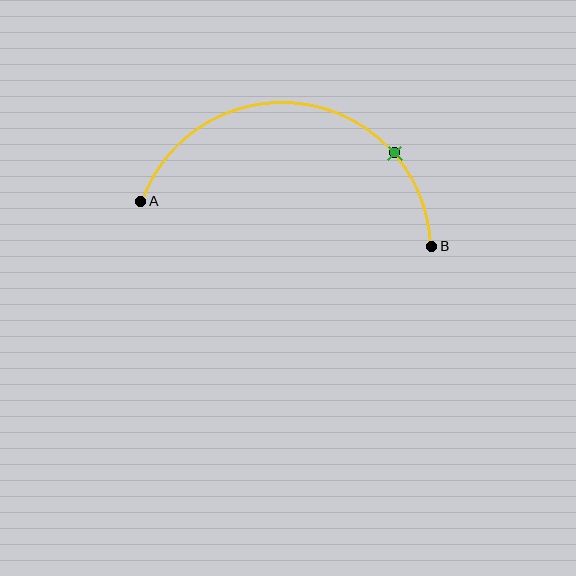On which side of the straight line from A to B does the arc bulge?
The arc bulges above the straight line connecting A and B.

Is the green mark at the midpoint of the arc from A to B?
No. The green mark lies on the arc but is closer to endpoint B. The arc midpoint would be at the point on the curve equidistant along the arc from both A and B.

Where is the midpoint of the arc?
The arc midpoint is the point on the curve farthest from the straight line joining A and B. It sits above that line.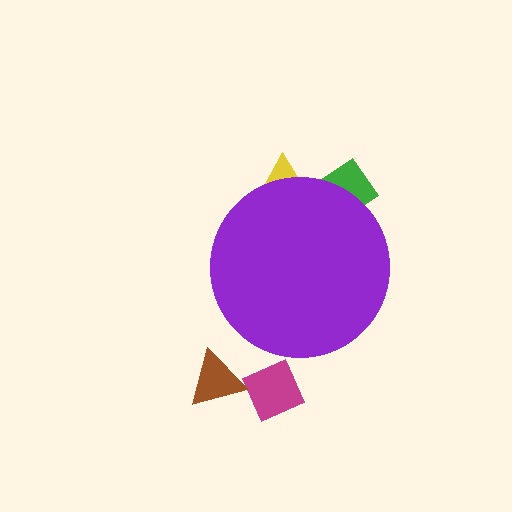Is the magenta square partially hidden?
No, the magenta square is fully visible.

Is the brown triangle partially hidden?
No, the brown triangle is fully visible.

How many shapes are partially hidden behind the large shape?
2 shapes are partially hidden.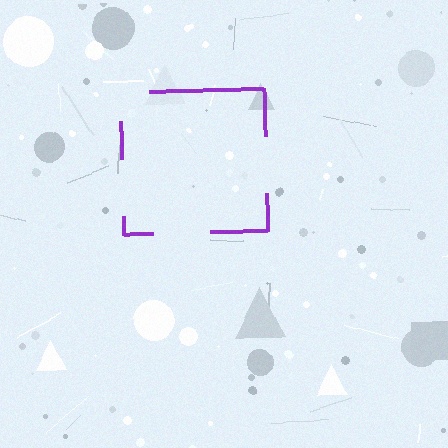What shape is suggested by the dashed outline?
The dashed outline suggests a square.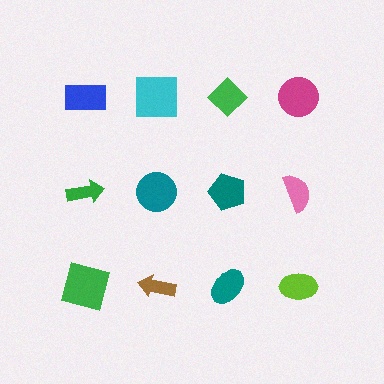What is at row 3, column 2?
A brown arrow.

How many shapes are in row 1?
4 shapes.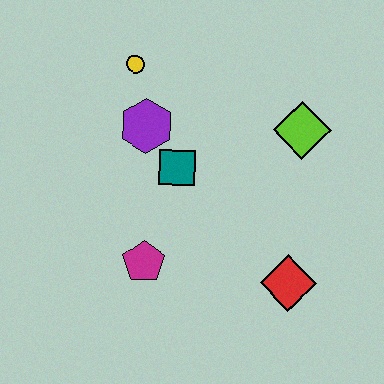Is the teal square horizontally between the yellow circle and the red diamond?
Yes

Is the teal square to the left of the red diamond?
Yes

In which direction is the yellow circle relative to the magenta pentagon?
The yellow circle is above the magenta pentagon.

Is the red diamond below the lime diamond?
Yes